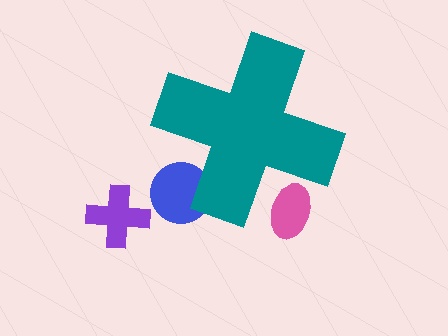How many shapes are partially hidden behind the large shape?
2 shapes are partially hidden.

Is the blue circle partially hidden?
Yes, the blue circle is partially hidden behind the teal cross.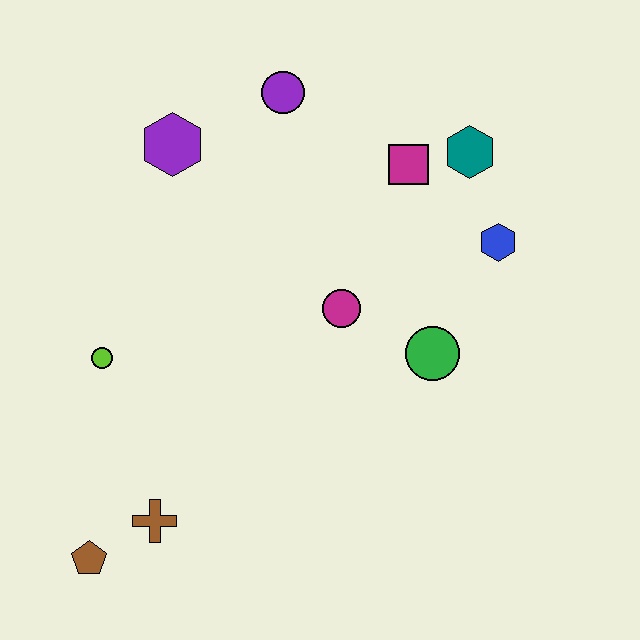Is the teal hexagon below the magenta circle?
No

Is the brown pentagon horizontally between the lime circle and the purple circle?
No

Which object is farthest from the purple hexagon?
The brown pentagon is farthest from the purple hexagon.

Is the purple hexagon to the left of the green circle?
Yes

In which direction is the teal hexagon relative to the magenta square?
The teal hexagon is to the right of the magenta square.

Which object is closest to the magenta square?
The teal hexagon is closest to the magenta square.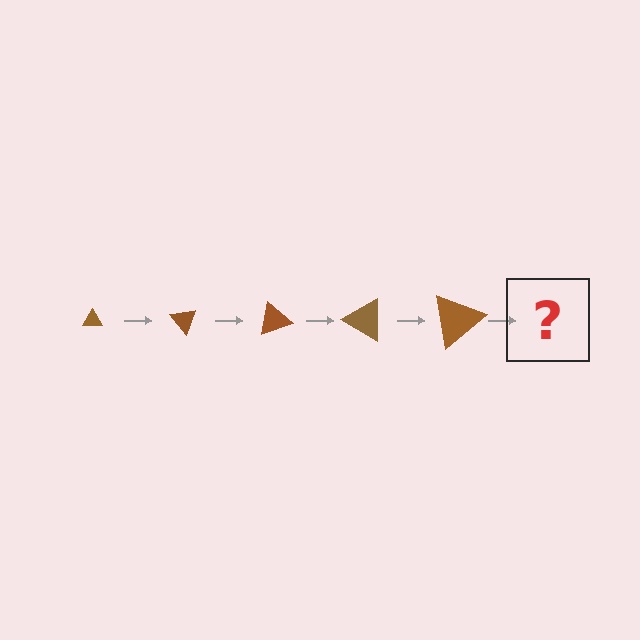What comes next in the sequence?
The next element should be a triangle, larger than the previous one and rotated 250 degrees from the start.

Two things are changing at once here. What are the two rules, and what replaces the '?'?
The two rules are that the triangle grows larger each step and it rotates 50 degrees each step. The '?' should be a triangle, larger than the previous one and rotated 250 degrees from the start.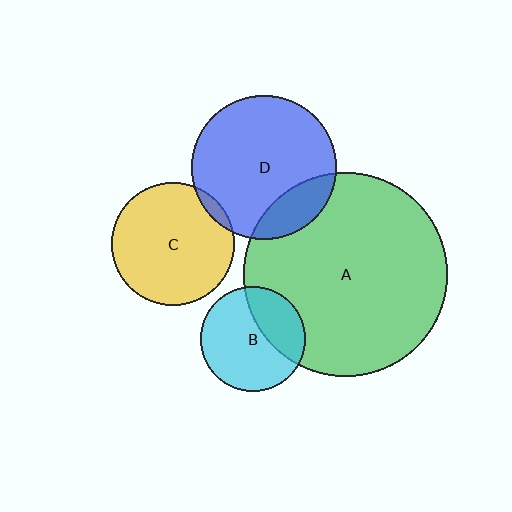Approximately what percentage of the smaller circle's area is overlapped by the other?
Approximately 30%.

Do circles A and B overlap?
Yes.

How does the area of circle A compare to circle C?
Approximately 2.7 times.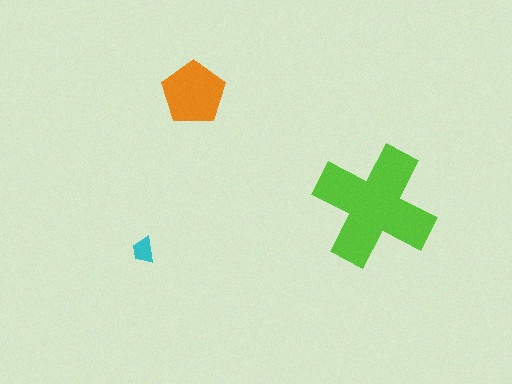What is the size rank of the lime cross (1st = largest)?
1st.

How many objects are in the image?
There are 3 objects in the image.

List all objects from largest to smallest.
The lime cross, the orange pentagon, the cyan trapezoid.